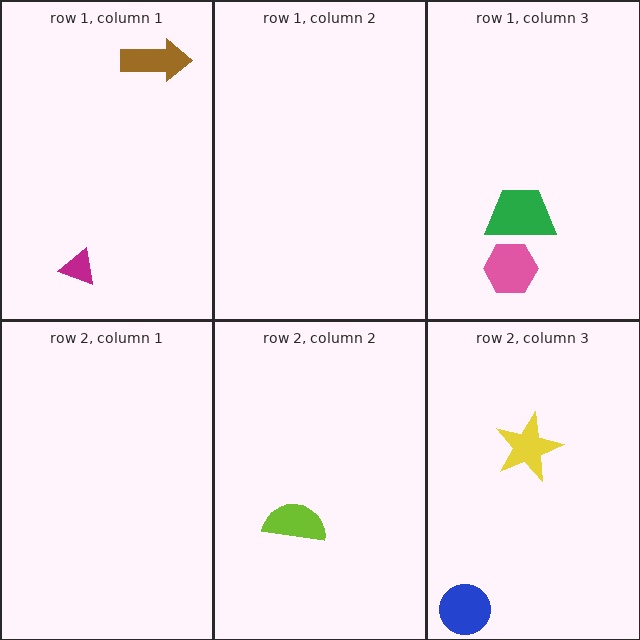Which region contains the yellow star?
The row 2, column 3 region.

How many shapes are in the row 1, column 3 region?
2.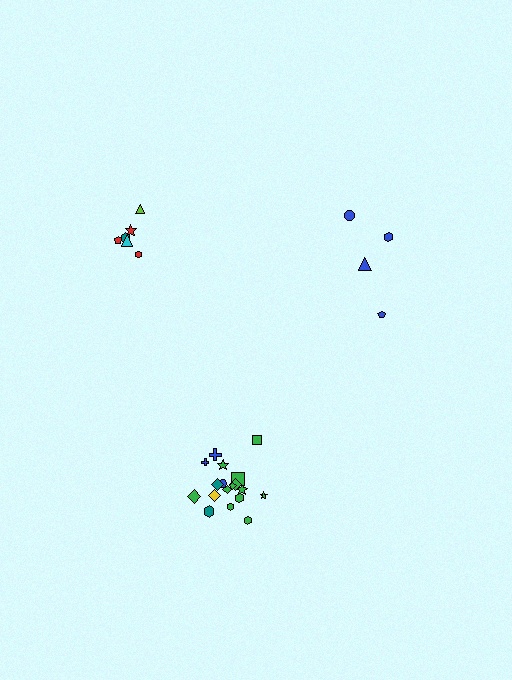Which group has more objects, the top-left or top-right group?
The top-left group.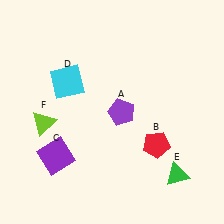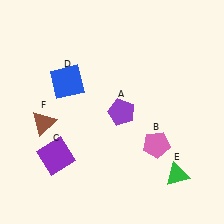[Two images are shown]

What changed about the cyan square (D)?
In Image 1, D is cyan. In Image 2, it changed to blue.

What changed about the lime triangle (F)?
In Image 1, F is lime. In Image 2, it changed to brown.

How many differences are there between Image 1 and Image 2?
There are 3 differences between the two images.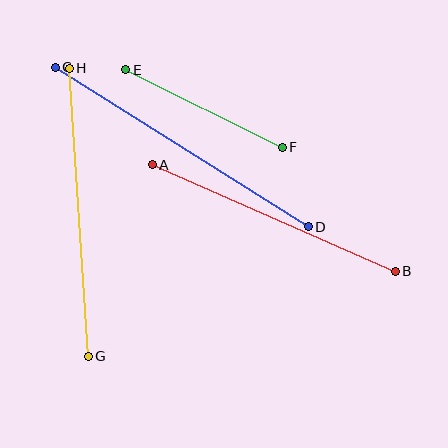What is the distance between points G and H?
The distance is approximately 288 pixels.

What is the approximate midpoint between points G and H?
The midpoint is at approximately (79, 212) pixels.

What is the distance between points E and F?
The distance is approximately 175 pixels.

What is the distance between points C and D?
The distance is approximately 299 pixels.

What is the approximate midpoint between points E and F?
The midpoint is at approximately (204, 109) pixels.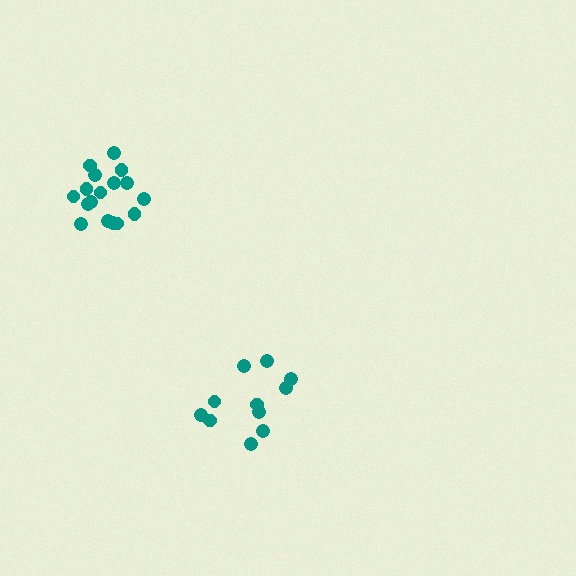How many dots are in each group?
Group 1: 17 dots, Group 2: 11 dots (28 total).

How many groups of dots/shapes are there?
There are 2 groups.